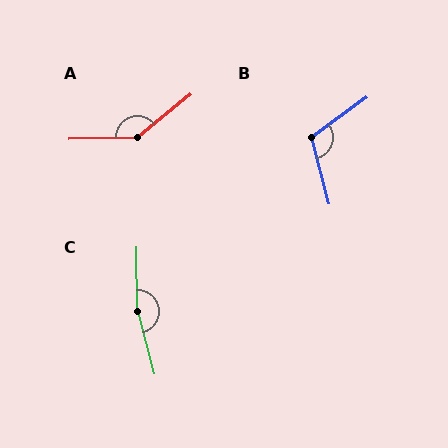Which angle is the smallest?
B, at approximately 111 degrees.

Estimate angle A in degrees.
Approximately 143 degrees.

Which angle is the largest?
C, at approximately 166 degrees.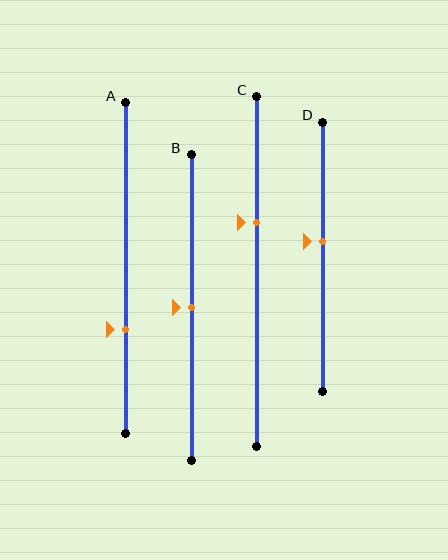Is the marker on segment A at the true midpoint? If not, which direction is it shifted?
No, the marker on segment A is shifted downward by about 19% of the segment length.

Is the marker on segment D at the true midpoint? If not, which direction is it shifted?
No, the marker on segment D is shifted upward by about 5% of the segment length.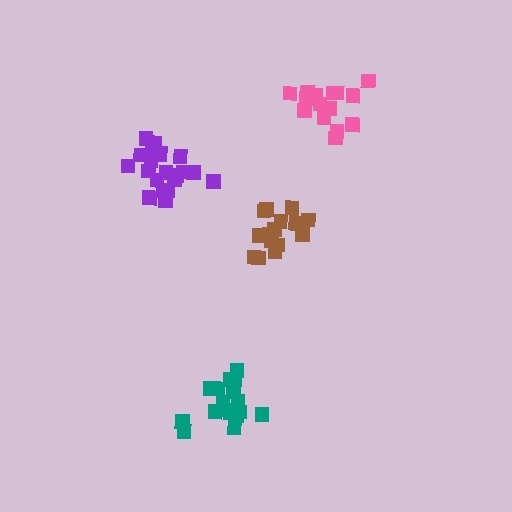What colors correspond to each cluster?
The clusters are colored: brown, pink, purple, teal.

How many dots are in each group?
Group 1: 17 dots, Group 2: 15 dots, Group 3: 21 dots, Group 4: 17 dots (70 total).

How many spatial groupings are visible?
There are 4 spatial groupings.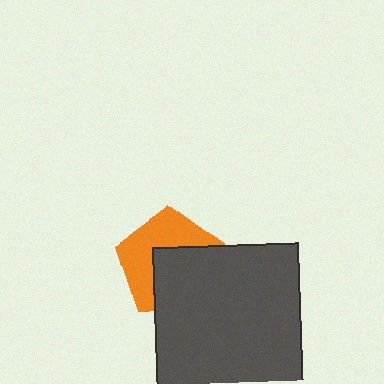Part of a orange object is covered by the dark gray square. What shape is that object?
It is a pentagon.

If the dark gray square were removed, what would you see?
You would see the complete orange pentagon.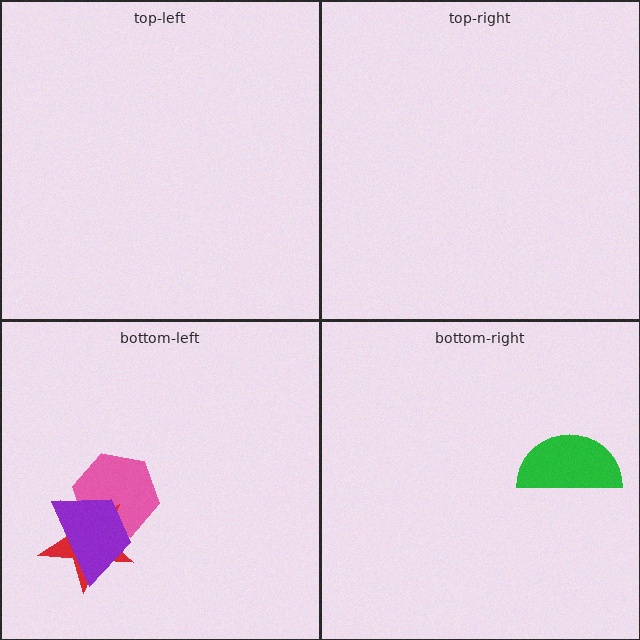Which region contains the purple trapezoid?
The bottom-left region.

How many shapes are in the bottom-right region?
1.